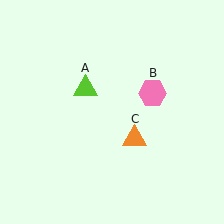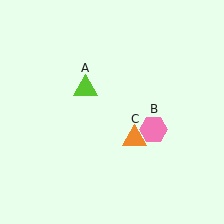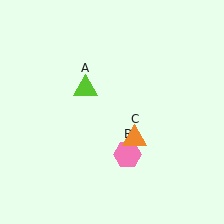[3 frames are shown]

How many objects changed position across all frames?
1 object changed position: pink hexagon (object B).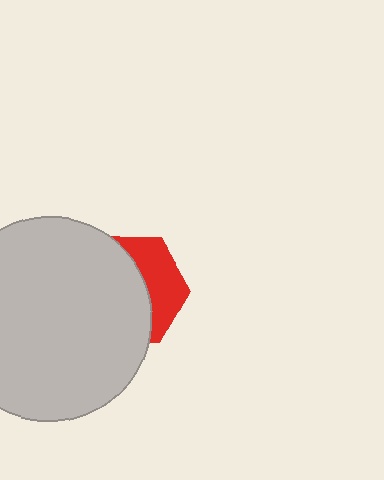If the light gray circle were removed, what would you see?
You would see the complete red hexagon.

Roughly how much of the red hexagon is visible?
A small part of it is visible (roughly 36%).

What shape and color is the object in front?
The object in front is a light gray circle.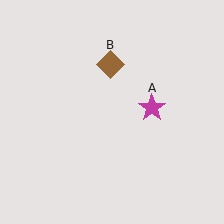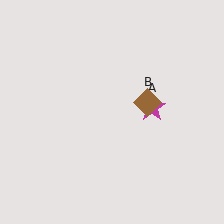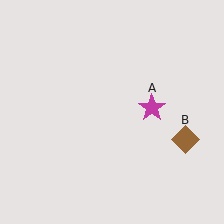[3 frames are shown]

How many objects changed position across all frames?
1 object changed position: brown diamond (object B).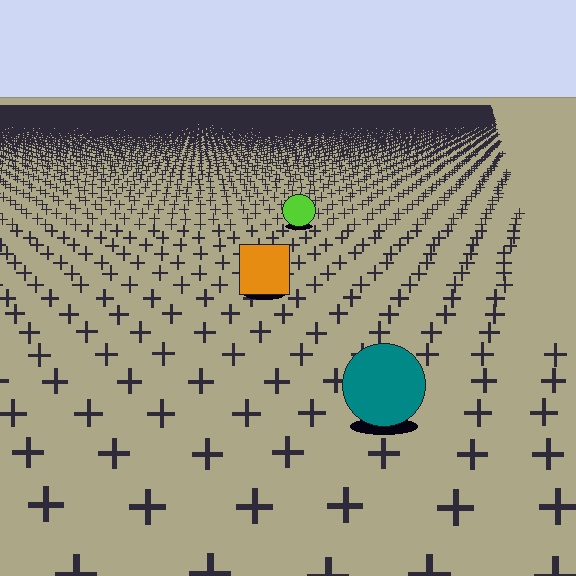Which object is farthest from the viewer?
The lime circle is farthest from the viewer. It appears smaller and the ground texture around it is denser.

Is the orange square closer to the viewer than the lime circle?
Yes. The orange square is closer — you can tell from the texture gradient: the ground texture is coarser near it.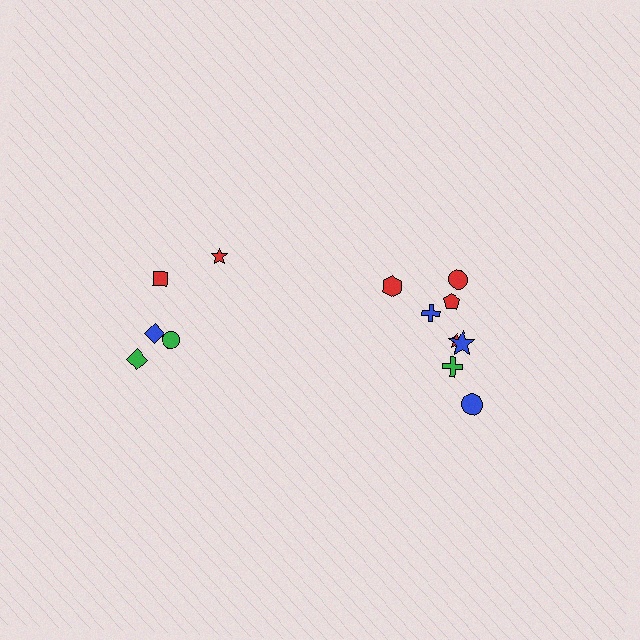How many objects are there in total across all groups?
There are 13 objects.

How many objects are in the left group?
There are 5 objects.